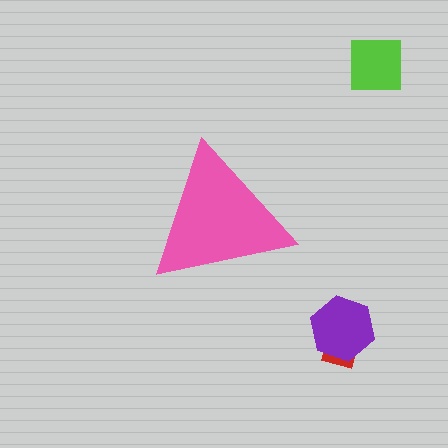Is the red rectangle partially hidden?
No, the red rectangle is fully visible.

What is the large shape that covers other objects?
A pink triangle.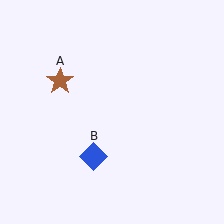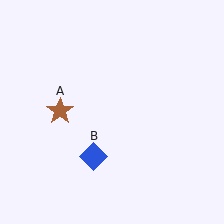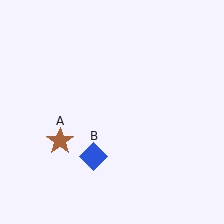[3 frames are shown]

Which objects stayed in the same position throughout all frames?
Blue diamond (object B) remained stationary.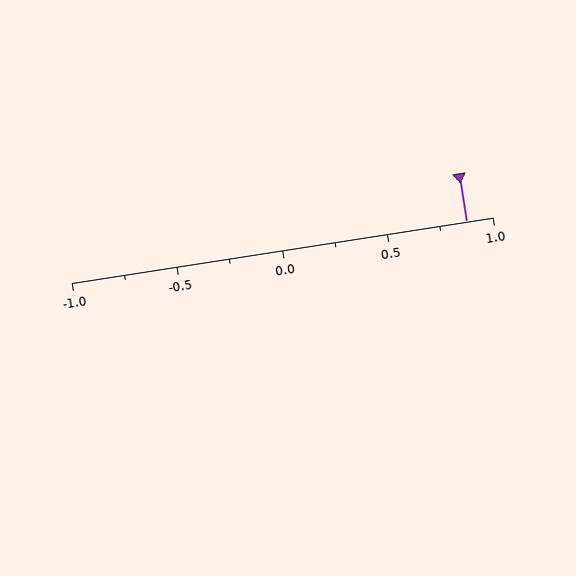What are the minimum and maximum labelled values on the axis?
The axis runs from -1.0 to 1.0.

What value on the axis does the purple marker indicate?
The marker indicates approximately 0.88.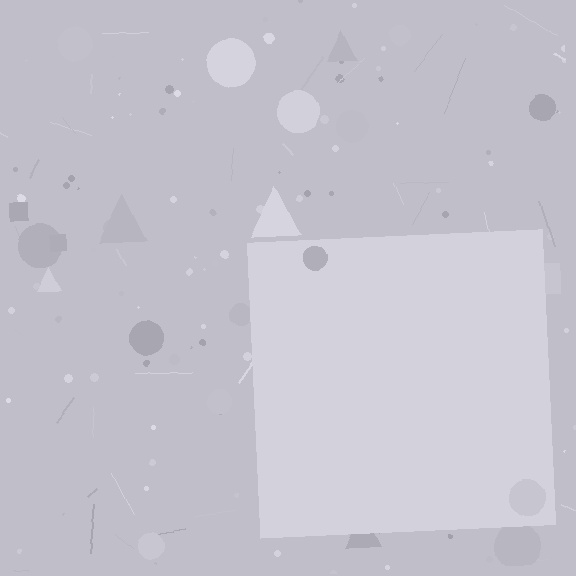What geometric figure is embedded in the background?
A square is embedded in the background.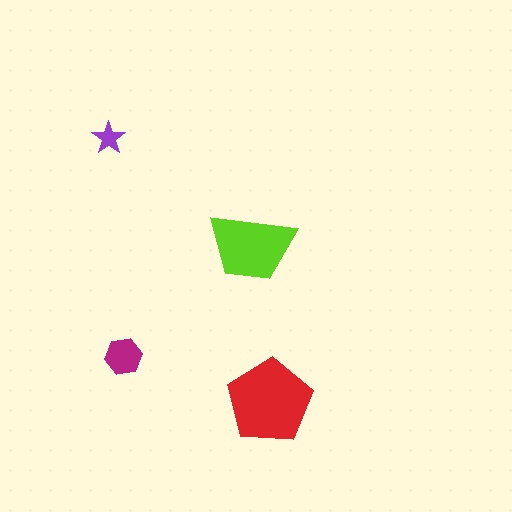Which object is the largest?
The red pentagon.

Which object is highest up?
The purple star is topmost.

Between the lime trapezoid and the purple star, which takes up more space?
The lime trapezoid.